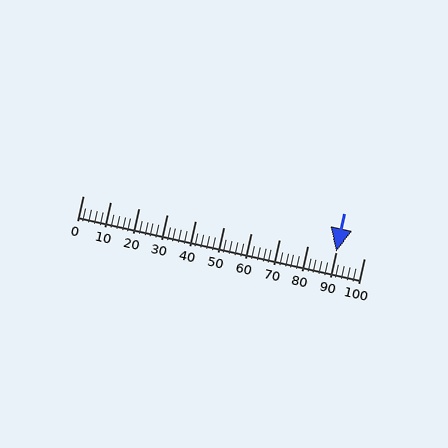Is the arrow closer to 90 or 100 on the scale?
The arrow is closer to 90.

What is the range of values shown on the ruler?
The ruler shows values from 0 to 100.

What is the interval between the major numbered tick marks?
The major tick marks are spaced 10 units apart.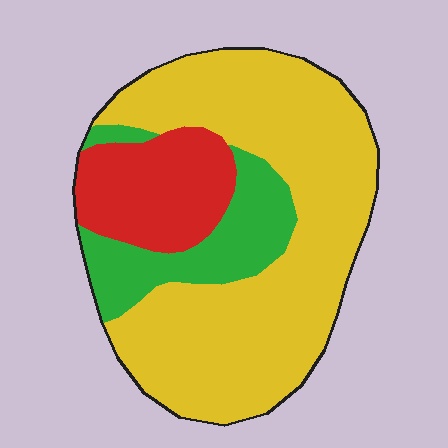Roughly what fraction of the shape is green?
Green covers about 20% of the shape.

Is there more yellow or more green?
Yellow.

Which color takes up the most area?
Yellow, at roughly 65%.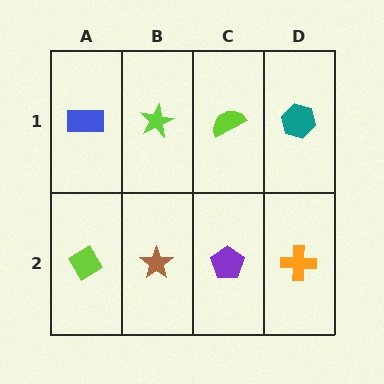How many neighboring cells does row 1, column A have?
2.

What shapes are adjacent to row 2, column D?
A teal hexagon (row 1, column D), a purple pentagon (row 2, column C).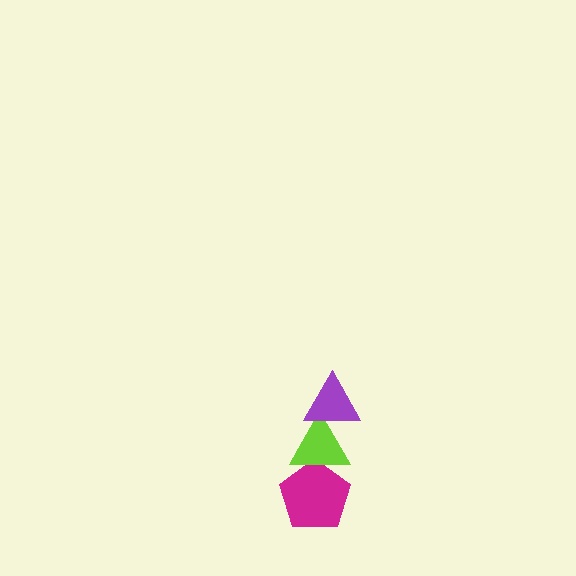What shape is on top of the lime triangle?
The purple triangle is on top of the lime triangle.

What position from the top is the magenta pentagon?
The magenta pentagon is 3rd from the top.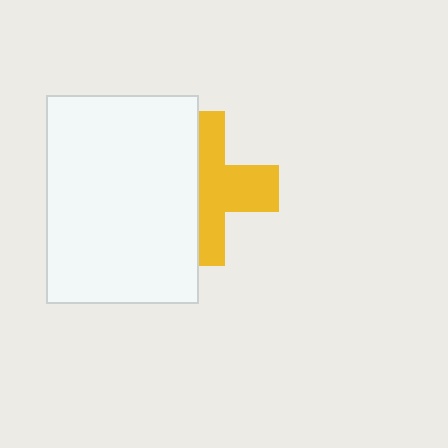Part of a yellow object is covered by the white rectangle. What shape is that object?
It is a cross.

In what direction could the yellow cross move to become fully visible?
The yellow cross could move right. That would shift it out from behind the white rectangle entirely.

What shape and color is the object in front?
The object in front is a white rectangle.